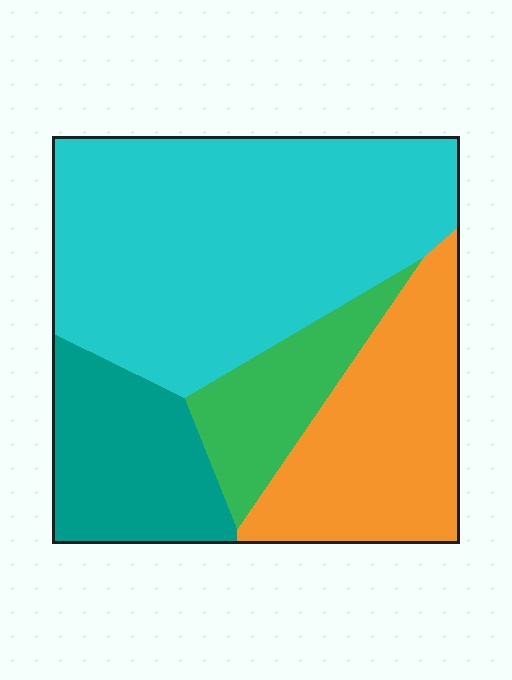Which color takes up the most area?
Cyan, at roughly 50%.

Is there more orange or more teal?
Orange.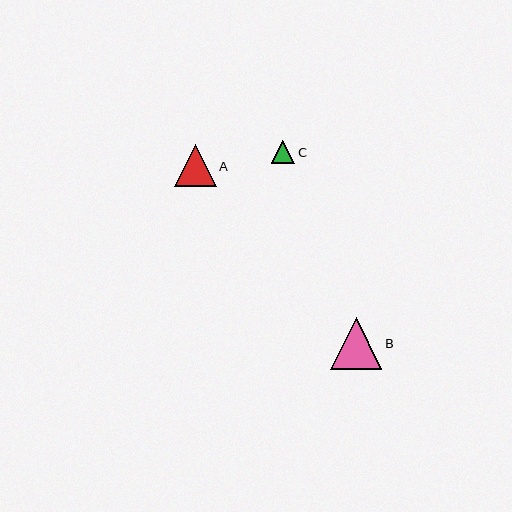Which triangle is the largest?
Triangle B is the largest with a size of approximately 51 pixels.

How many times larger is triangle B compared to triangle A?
Triangle B is approximately 1.2 times the size of triangle A.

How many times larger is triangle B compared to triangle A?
Triangle B is approximately 1.2 times the size of triangle A.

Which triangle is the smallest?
Triangle C is the smallest with a size of approximately 24 pixels.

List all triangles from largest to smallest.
From largest to smallest: B, A, C.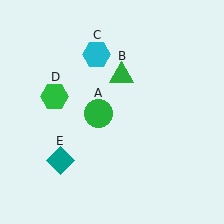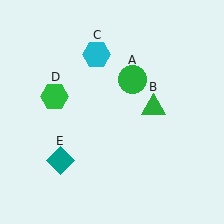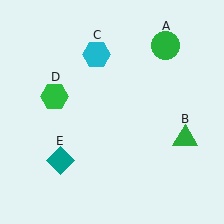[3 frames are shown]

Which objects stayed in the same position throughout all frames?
Cyan hexagon (object C) and green hexagon (object D) and teal diamond (object E) remained stationary.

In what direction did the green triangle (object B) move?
The green triangle (object B) moved down and to the right.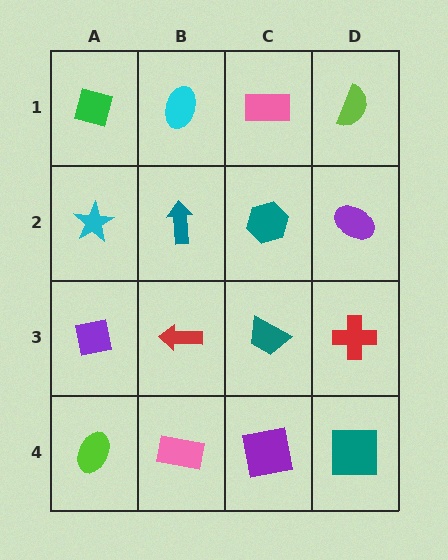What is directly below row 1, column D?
A purple ellipse.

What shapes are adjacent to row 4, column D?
A red cross (row 3, column D), a purple square (row 4, column C).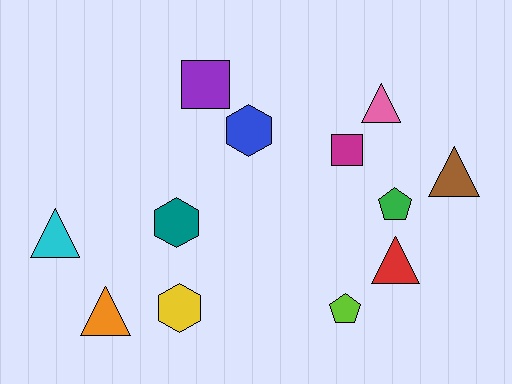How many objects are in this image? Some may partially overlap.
There are 12 objects.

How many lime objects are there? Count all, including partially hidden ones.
There is 1 lime object.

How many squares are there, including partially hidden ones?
There are 2 squares.